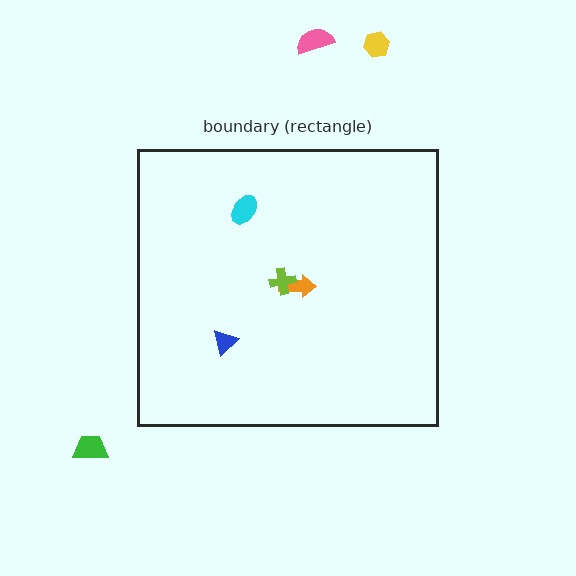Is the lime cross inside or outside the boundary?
Inside.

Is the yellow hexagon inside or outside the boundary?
Outside.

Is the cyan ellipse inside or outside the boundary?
Inside.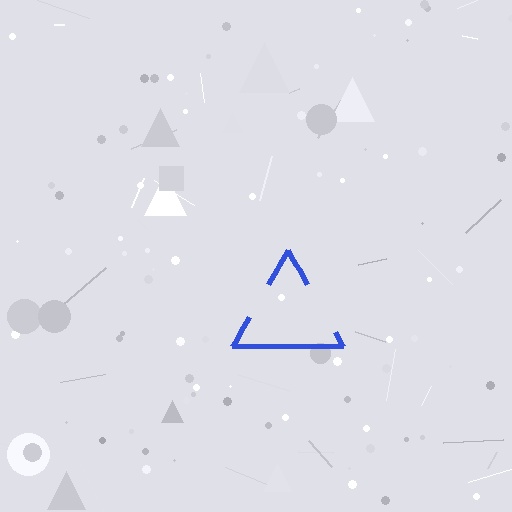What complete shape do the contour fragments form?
The contour fragments form a triangle.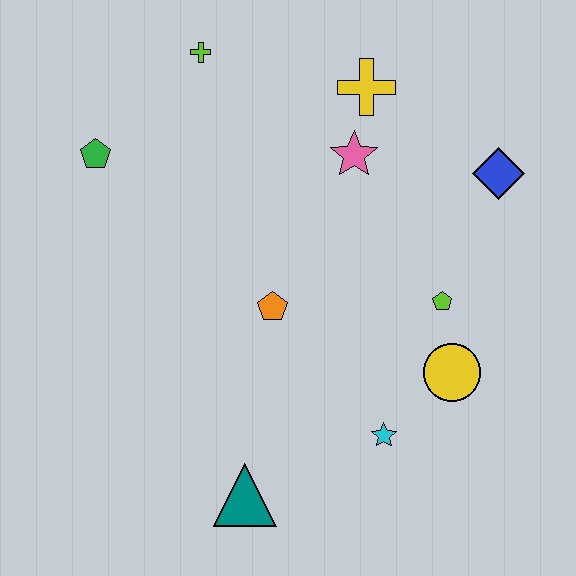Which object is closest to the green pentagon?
The lime cross is closest to the green pentagon.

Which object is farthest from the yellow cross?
The teal triangle is farthest from the yellow cross.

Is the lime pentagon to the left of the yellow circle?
Yes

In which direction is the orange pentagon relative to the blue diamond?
The orange pentagon is to the left of the blue diamond.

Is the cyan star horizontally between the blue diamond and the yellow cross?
Yes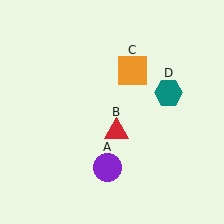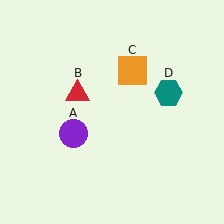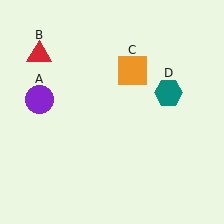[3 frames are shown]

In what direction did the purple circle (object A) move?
The purple circle (object A) moved up and to the left.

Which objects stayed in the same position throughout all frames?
Orange square (object C) and teal hexagon (object D) remained stationary.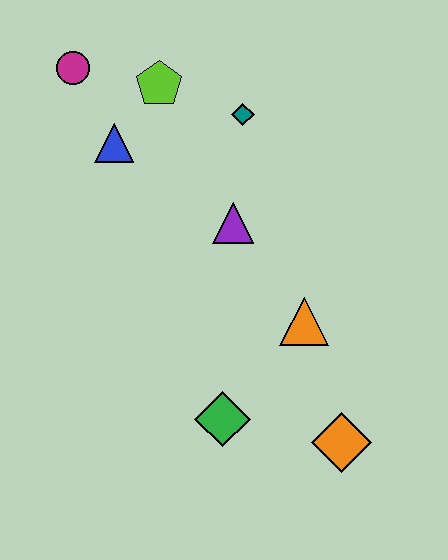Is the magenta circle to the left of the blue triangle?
Yes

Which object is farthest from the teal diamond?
The orange diamond is farthest from the teal diamond.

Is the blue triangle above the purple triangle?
Yes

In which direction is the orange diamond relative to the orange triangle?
The orange diamond is below the orange triangle.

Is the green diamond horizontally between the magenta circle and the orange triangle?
Yes